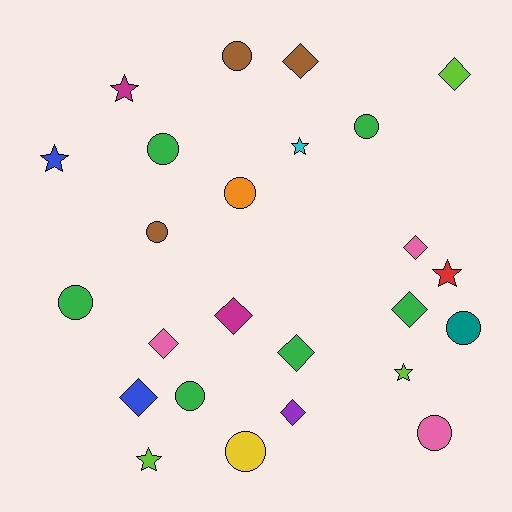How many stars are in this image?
There are 6 stars.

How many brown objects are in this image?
There are 3 brown objects.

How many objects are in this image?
There are 25 objects.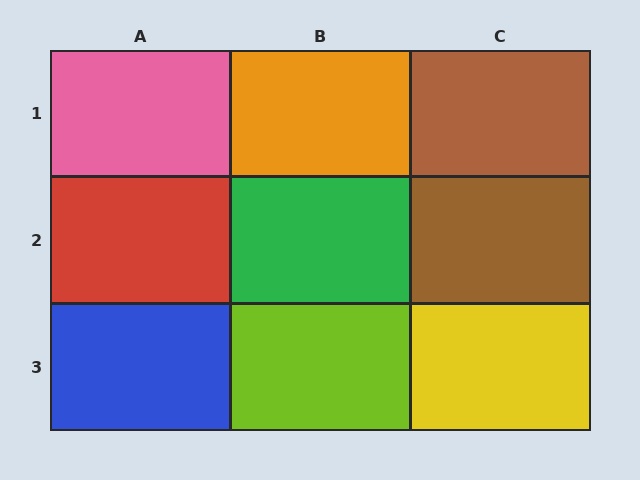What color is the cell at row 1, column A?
Pink.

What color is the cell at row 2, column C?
Brown.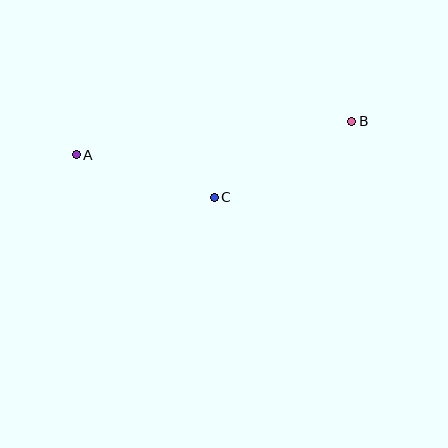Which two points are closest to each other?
Points A and C are closest to each other.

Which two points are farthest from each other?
Points A and B are farthest from each other.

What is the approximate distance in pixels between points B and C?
The distance between B and C is approximately 157 pixels.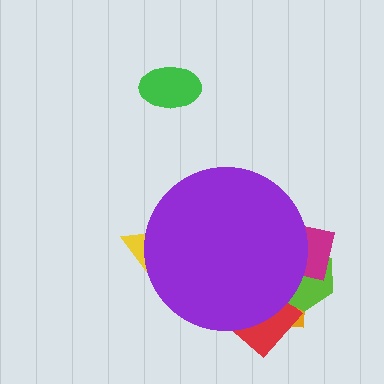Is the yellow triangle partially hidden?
Yes, the yellow triangle is partially hidden behind the purple circle.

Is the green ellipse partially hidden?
No, the green ellipse is fully visible.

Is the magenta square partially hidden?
Yes, the magenta square is partially hidden behind the purple circle.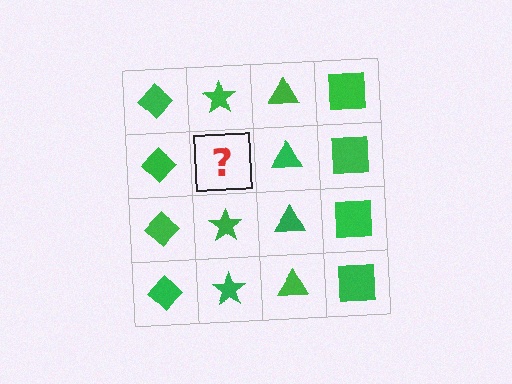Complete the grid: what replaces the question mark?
The question mark should be replaced with a green star.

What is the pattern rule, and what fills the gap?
The rule is that each column has a consistent shape. The gap should be filled with a green star.